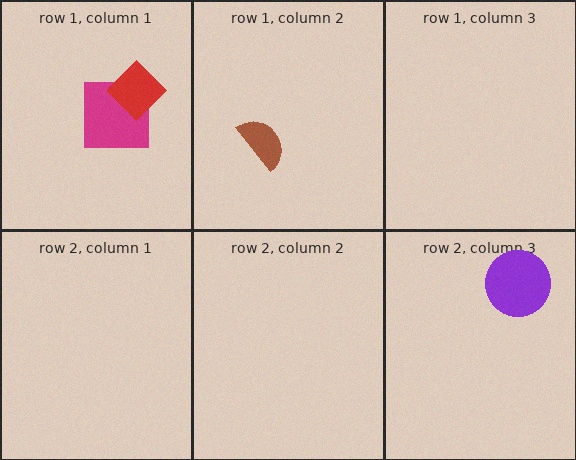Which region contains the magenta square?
The row 1, column 1 region.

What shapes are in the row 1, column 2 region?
The brown semicircle.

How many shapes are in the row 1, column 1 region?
2.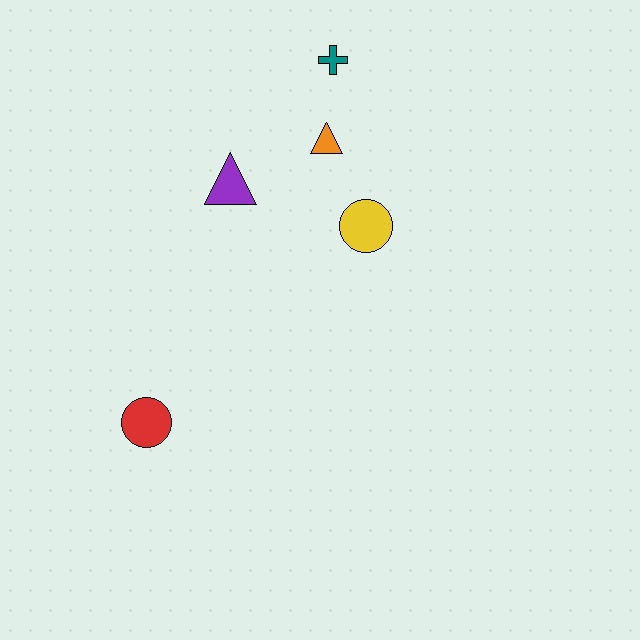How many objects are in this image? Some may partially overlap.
There are 5 objects.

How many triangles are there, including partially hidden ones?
There are 2 triangles.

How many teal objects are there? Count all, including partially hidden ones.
There is 1 teal object.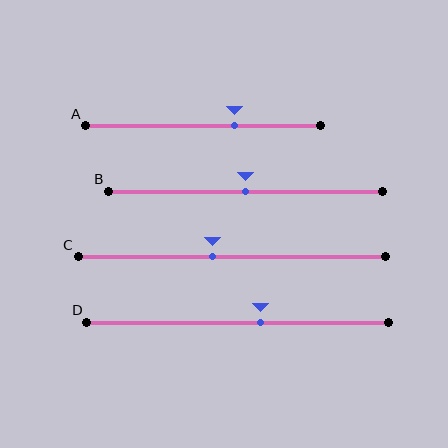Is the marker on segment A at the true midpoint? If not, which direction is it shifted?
No, the marker on segment A is shifted to the right by about 13% of the segment length.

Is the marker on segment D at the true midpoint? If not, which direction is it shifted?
No, the marker on segment D is shifted to the right by about 8% of the segment length.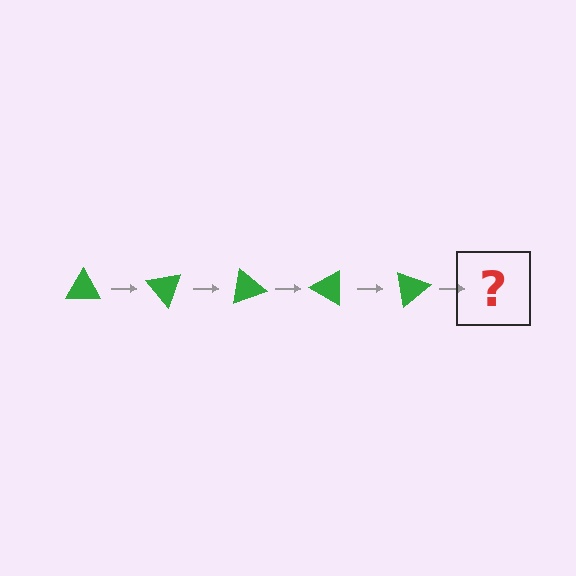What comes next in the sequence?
The next element should be a green triangle rotated 250 degrees.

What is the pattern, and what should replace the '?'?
The pattern is that the triangle rotates 50 degrees each step. The '?' should be a green triangle rotated 250 degrees.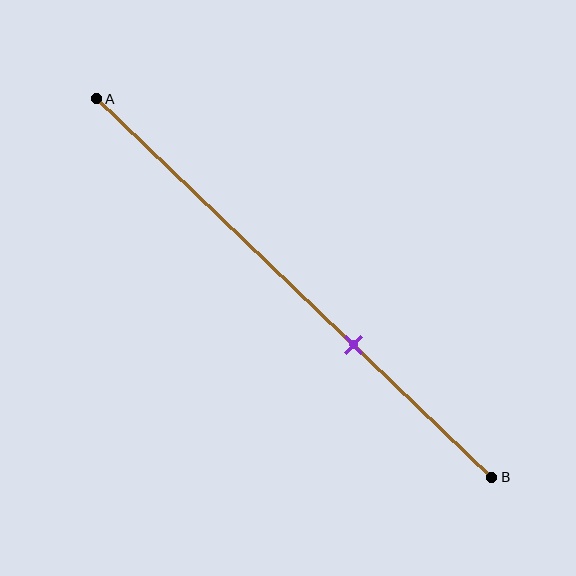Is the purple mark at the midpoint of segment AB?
No, the mark is at about 65% from A, not at the 50% midpoint.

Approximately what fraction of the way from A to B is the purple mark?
The purple mark is approximately 65% of the way from A to B.